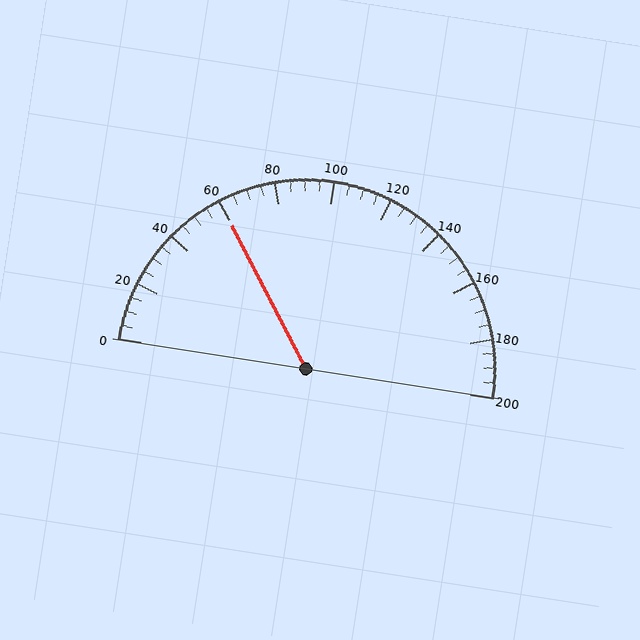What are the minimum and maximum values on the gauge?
The gauge ranges from 0 to 200.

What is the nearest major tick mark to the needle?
The nearest major tick mark is 60.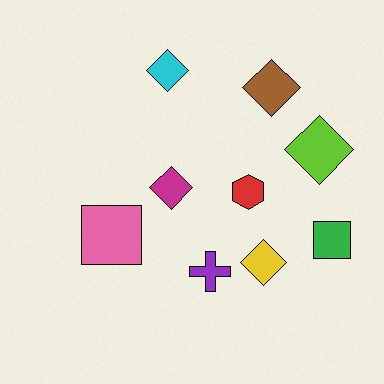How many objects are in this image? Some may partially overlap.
There are 9 objects.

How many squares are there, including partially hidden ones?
There are 2 squares.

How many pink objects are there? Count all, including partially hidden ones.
There is 1 pink object.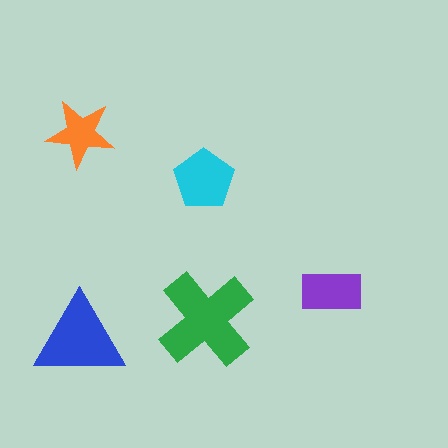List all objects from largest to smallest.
The green cross, the blue triangle, the cyan pentagon, the purple rectangle, the orange star.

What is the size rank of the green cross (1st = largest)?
1st.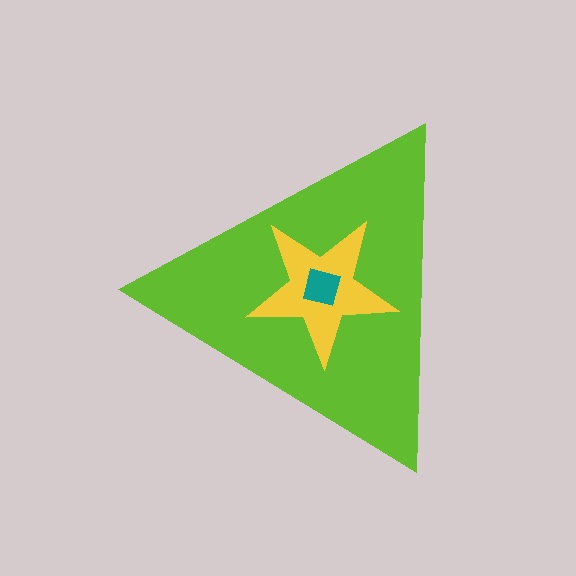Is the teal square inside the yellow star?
Yes.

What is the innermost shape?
The teal square.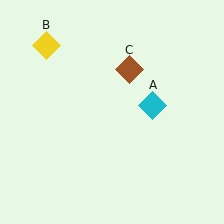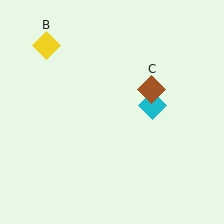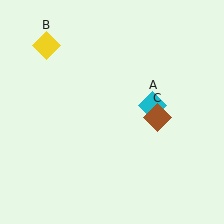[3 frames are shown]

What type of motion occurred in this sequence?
The brown diamond (object C) rotated clockwise around the center of the scene.